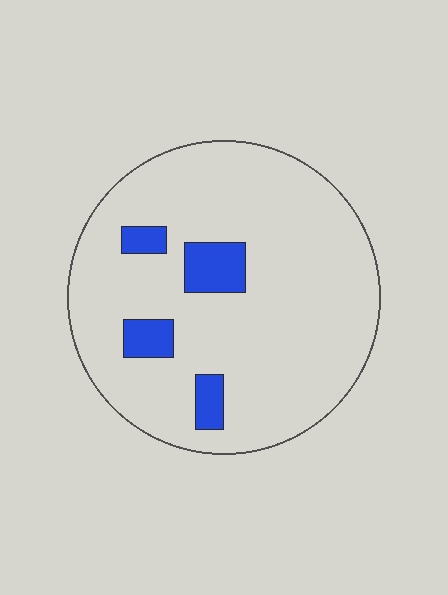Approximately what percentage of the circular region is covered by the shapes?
Approximately 10%.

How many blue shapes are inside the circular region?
4.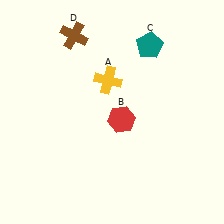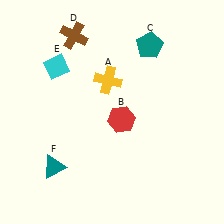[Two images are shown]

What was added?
A cyan diamond (E), a teal triangle (F) were added in Image 2.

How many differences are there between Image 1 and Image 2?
There are 2 differences between the two images.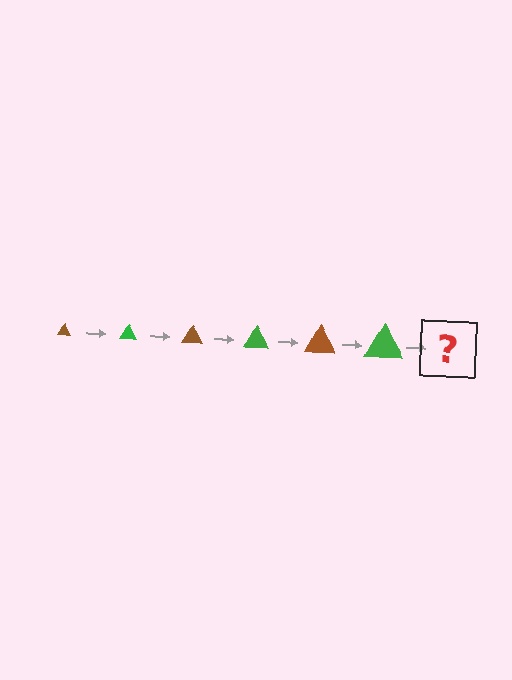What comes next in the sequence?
The next element should be a brown triangle, larger than the previous one.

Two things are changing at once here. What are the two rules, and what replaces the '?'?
The two rules are that the triangle grows larger each step and the color cycles through brown and green. The '?' should be a brown triangle, larger than the previous one.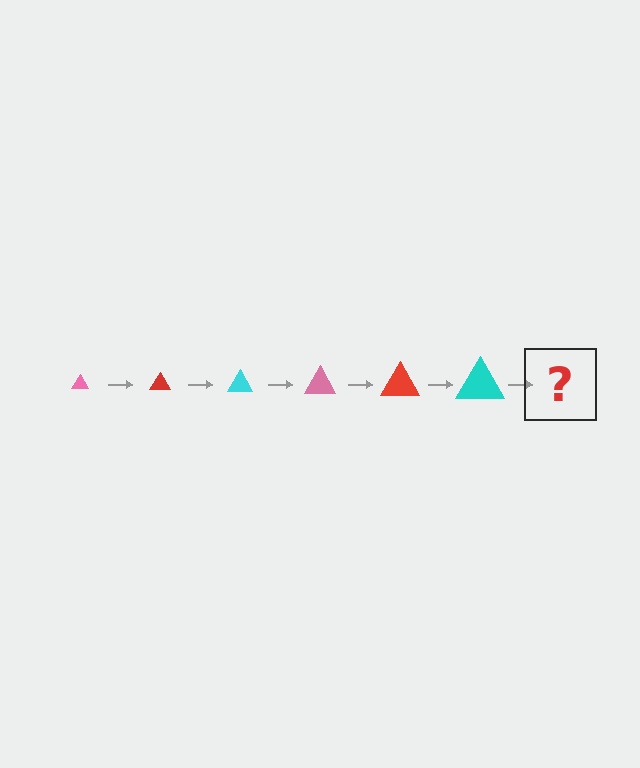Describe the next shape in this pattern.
It should be a pink triangle, larger than the previous one.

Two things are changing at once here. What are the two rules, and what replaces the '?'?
The two rules are that the triangle grows larger each step and the color cycles through pink, red, and cyan. The '?' should be a pink triangle, larger than the previous one.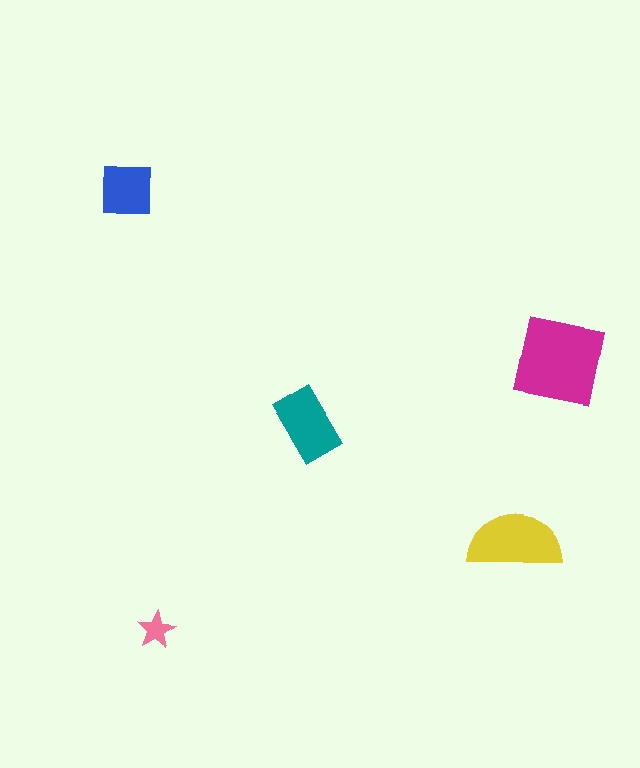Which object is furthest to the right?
The magenta square is rightmost.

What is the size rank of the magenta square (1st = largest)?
1st.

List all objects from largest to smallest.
The magenta square, the yellow semicircle, the teal rectangle, the blue square, the pink star.